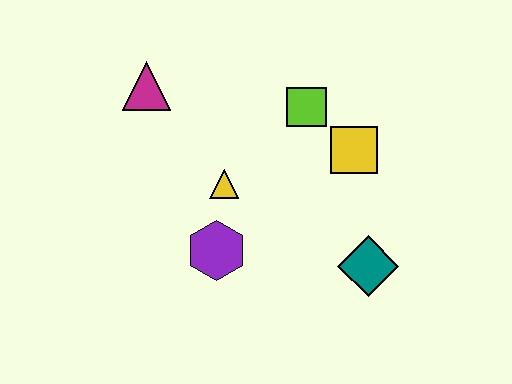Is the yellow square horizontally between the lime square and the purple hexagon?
No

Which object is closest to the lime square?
The yellow square is closest to the lime square.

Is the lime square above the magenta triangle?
No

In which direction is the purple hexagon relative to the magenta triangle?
The purple hexagon is below the magenta triangle.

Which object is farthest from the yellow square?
The magenta triangle is farthest from the yellow square.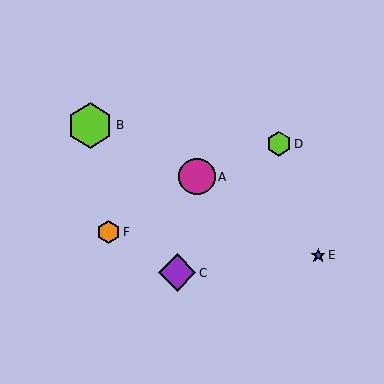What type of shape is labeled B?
Shape B is a lime hexagon.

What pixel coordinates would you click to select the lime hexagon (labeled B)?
Click at (90, 125) to select the lime hexagon B.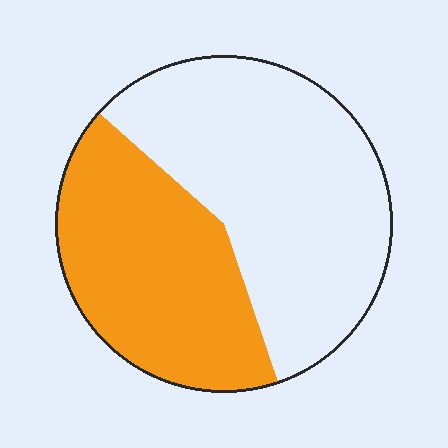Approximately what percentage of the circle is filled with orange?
Approximately 40%.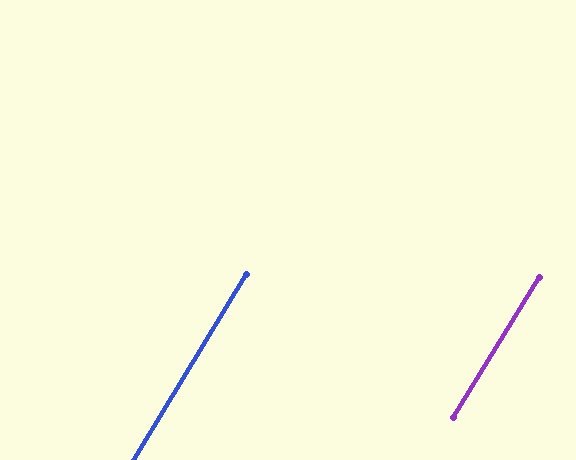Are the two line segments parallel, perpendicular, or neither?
Parallel — their directions differ by only 0.2°.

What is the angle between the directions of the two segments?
Approximately 0 degrees.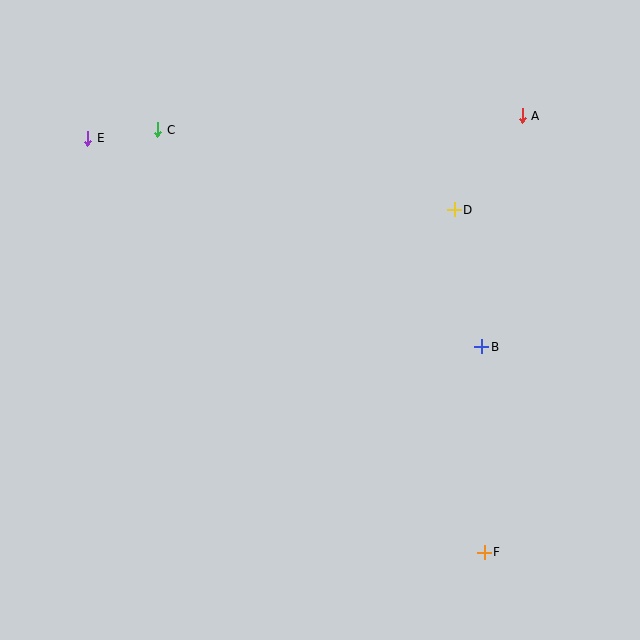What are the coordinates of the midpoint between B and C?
The midpoint between B and C is at (320, 238).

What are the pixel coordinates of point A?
Point A is at (522, 116).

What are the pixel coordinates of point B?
Point B is at (482, 347).